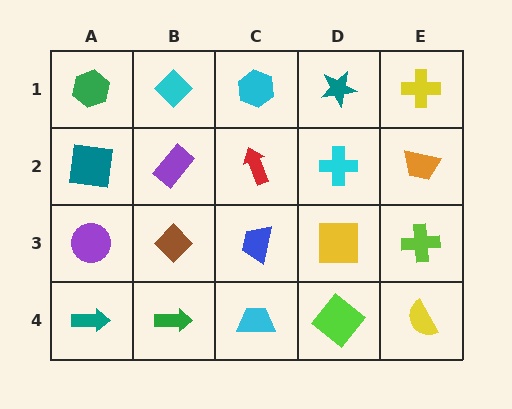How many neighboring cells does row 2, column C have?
4.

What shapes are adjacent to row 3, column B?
A purple rectangle (row 2, column B), a green arrow (row 4, column B), a purple circle (row 3, column A), a blue trapezoid (row 3, column C).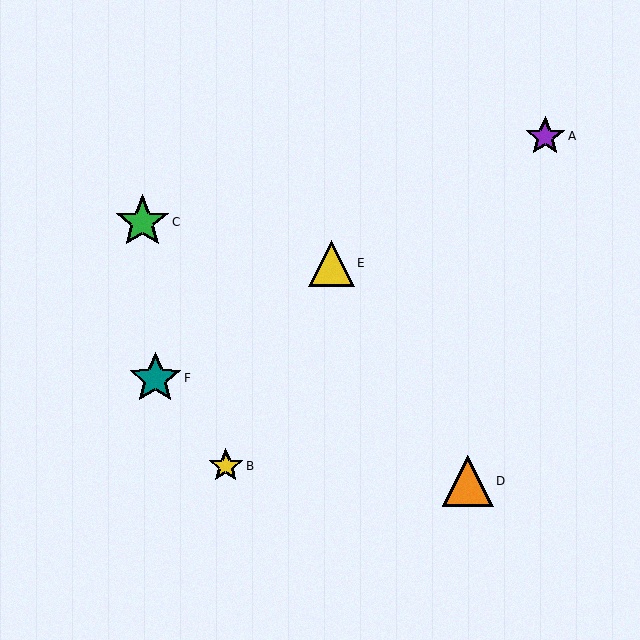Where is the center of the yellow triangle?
The center of the yellow triangle is at (332, 264).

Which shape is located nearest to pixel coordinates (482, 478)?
The orange triangle (labeled D) at (468, 481) is nearest to that location.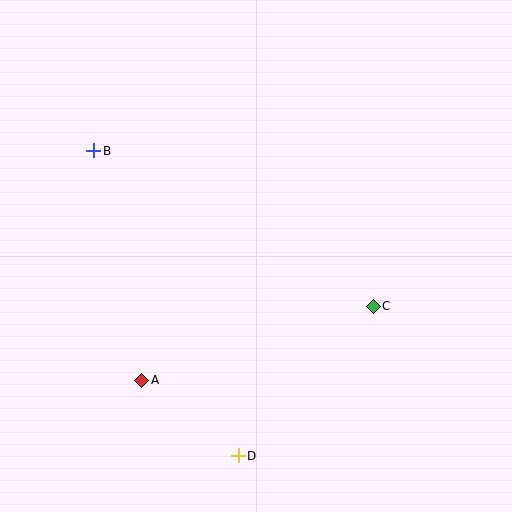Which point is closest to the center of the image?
Point C at (373, 306) is closest to the center.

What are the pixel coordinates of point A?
Point A is at (142, 380).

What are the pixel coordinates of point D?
Point D is at (238, 456).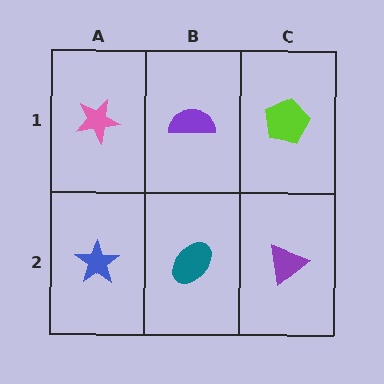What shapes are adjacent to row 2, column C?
A lime pentagon (row 1, column C), a teal ellipse (row 2, column B).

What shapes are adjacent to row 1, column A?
A blue star (row 2, column A), a purple semicircle (row 1, column B).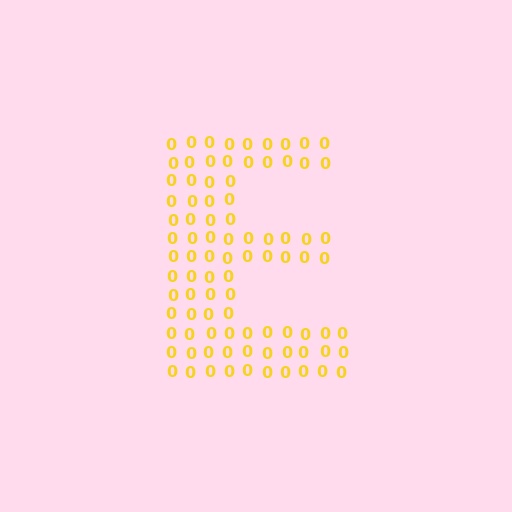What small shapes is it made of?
It is made of small digit 0's.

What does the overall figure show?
The overall figure shows the letter E.